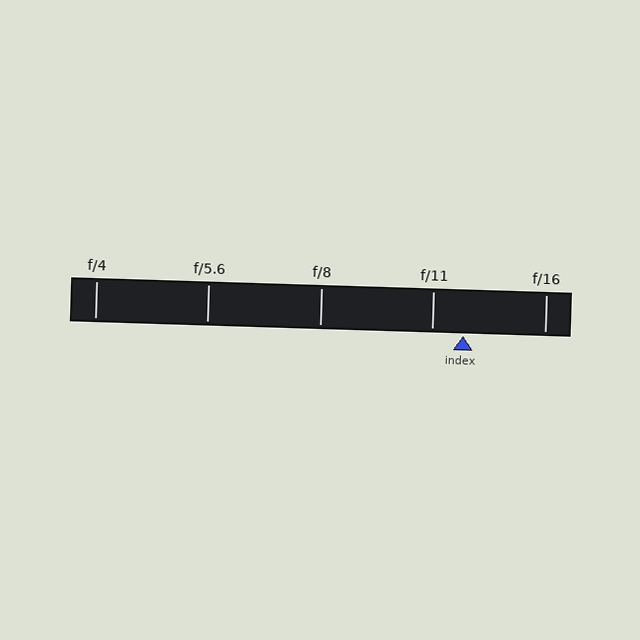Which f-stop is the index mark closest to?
The index mark is closest to f/11.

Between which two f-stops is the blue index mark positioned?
The index mark is between f/11 and f/16.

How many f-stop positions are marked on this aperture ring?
There are 5 f-stop positions marked.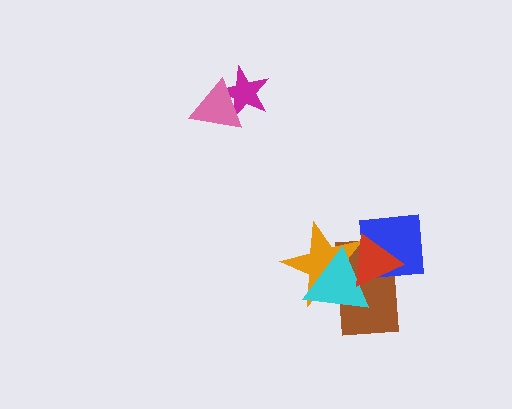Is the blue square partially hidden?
Yes, it is partially covered by another shape.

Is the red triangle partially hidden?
No, no other shape covers it.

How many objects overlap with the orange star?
4 objects overlap with the orange star.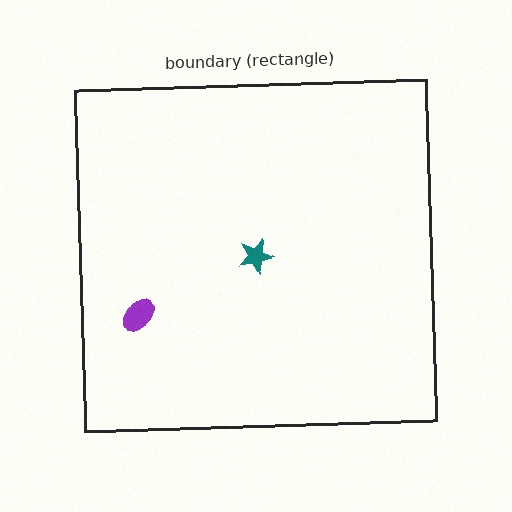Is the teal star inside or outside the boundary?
Inside.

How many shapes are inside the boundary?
2 inside, 0 outside.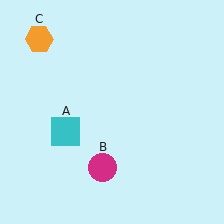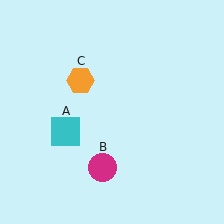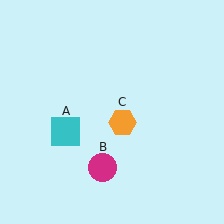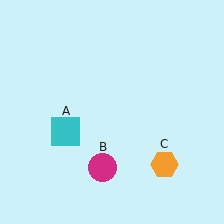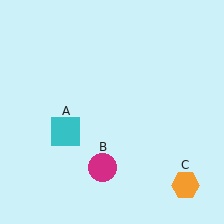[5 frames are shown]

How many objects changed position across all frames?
1 object changed position: orange hexagon (object C).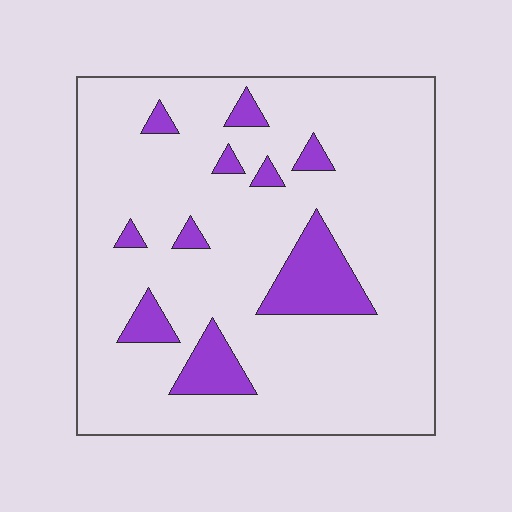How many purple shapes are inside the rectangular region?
10.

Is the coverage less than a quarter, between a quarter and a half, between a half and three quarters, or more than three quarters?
Less than a quarter.